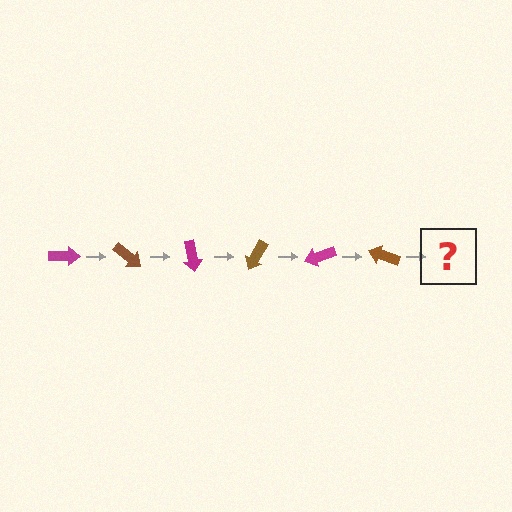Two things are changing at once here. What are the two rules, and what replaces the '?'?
The two rules are that it rotates 40 degrees each step and the color cycles through magenta and brown. The '?' should be a magenta arrow, rotated 240 degrees from the start.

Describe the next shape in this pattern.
It should be a magenta arrow, rotated 240 degrees from the start.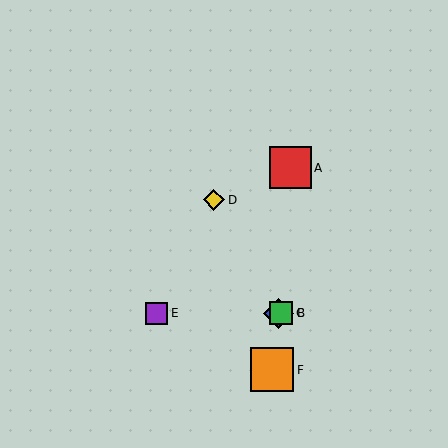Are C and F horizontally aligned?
No, C is at y≈313 and F is at y≈370.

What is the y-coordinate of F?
Object F is at y≈370.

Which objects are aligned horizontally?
Objects B, C, E are aligned horizontally.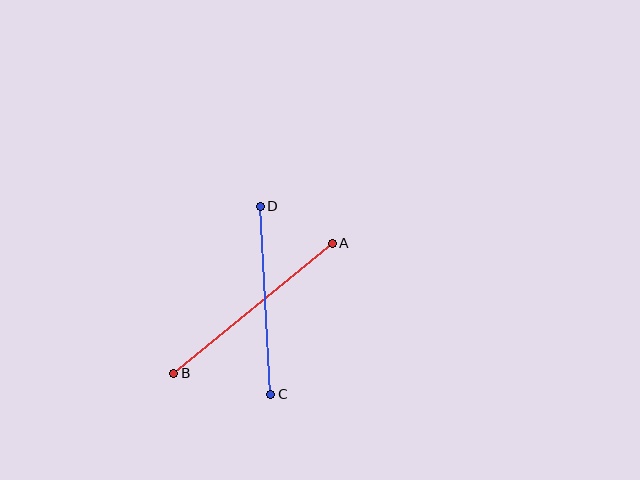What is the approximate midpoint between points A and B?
The midpoint is at approximately (253, 308) pixels.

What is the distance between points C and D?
The distance is approximately 188 pixels.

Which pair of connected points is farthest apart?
Points A and B are farthest apart.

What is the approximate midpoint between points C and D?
The midpoint is at approximately (265, 300) pixels.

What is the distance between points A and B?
The distance is approximately 205 pixels.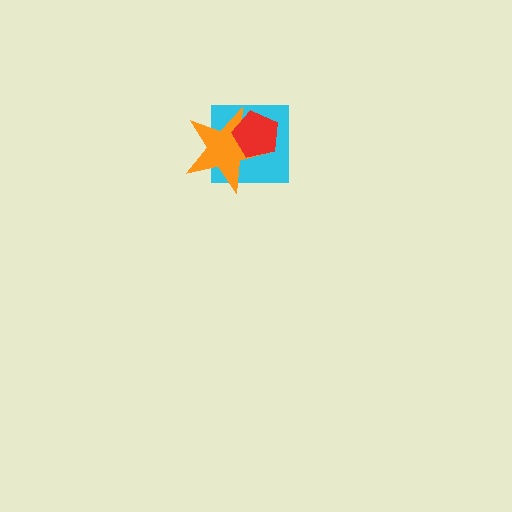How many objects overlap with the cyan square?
2 objects overlap with the cyan square.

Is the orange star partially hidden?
Yes, it is partially covered by another shape.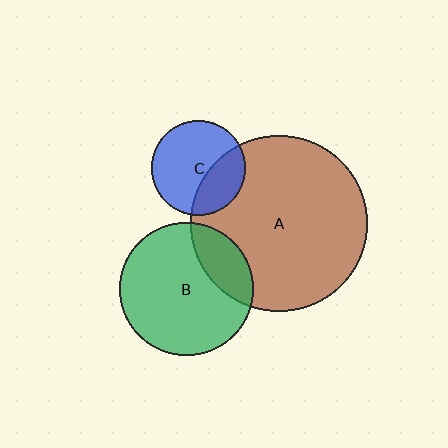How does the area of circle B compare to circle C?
Approximately 2.0 times.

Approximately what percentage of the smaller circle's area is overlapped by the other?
Approximately 35%.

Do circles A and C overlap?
Yes.